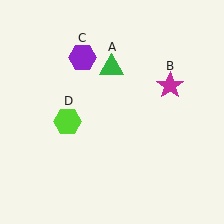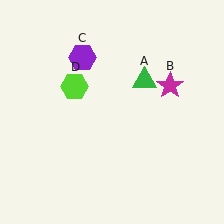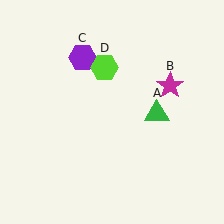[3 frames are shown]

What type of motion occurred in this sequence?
The green triangle (object A), lime hexagon (object D) rotated clockwise around the center of the scene.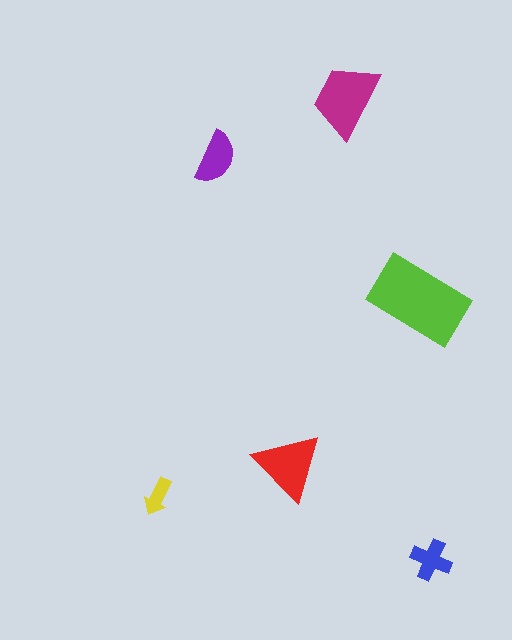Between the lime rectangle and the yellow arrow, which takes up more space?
The lime rectangle.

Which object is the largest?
The lime rectangle.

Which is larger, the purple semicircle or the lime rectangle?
The lime rectangle.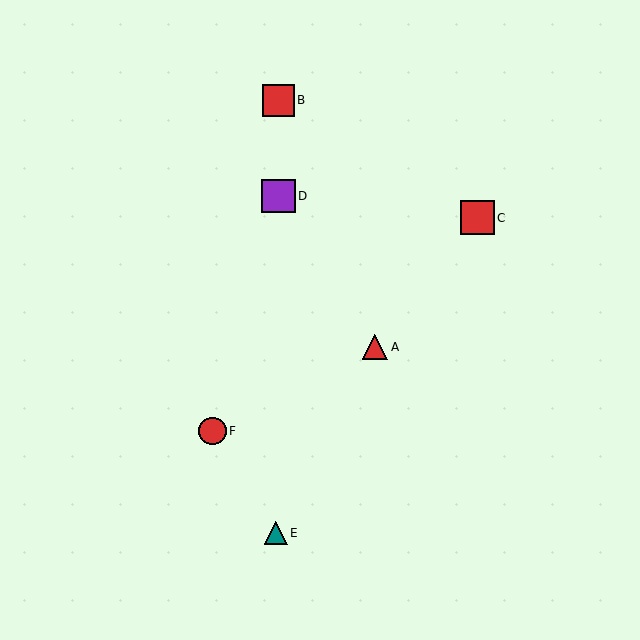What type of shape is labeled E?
Shape E is a teal triangle.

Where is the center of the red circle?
The center of the red circle is at (213, 431).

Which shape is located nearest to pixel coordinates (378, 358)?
The red triangle (labeled A) at (375, 347) is nearest to that location.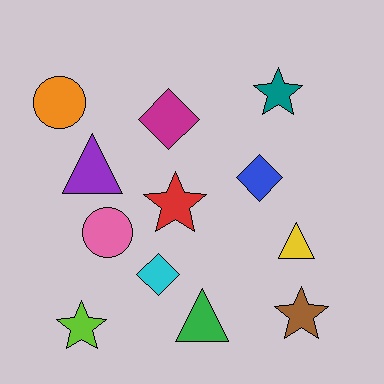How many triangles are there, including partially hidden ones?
There are 3 triangles.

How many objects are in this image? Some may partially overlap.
There are 12 objects.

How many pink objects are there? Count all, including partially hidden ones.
There is 1 pink object.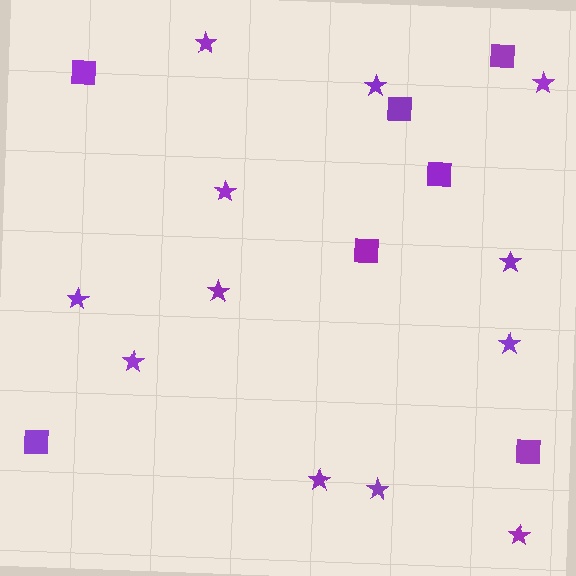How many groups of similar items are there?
There are 2 groups: one group of stars (12) and one group of squares (7).